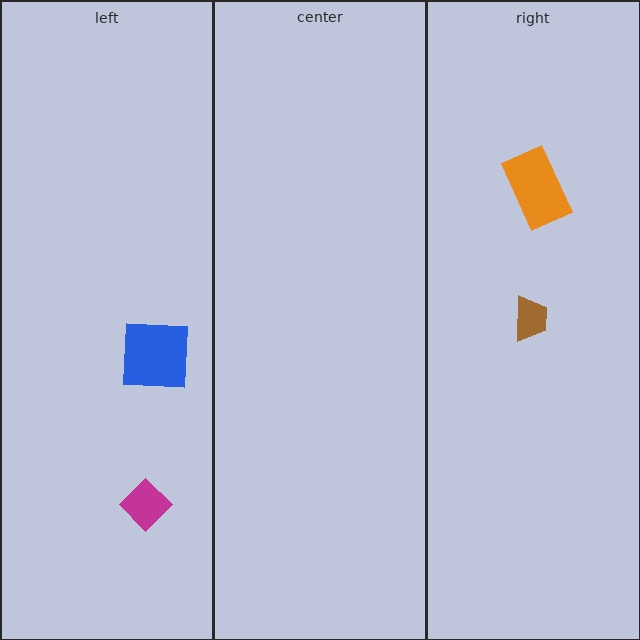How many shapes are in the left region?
2.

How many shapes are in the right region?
2.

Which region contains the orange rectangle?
The right region.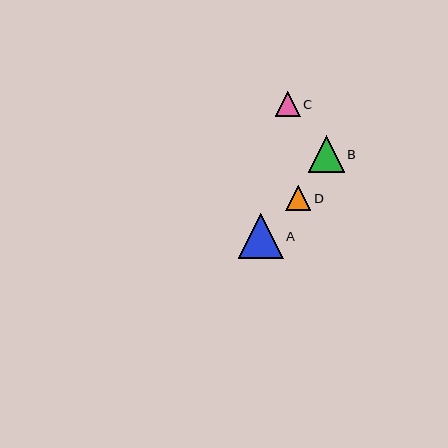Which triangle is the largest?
Triangle A is the largest with a size of approximately 45 pixels.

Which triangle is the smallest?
Triangle C is the smallest with a size of approximately 25 pixels.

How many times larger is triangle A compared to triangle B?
Triangle A is approximately 1.2 times the size of triangle B.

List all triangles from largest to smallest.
From largest to smallest: A, B, D, C.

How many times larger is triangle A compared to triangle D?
Triangle A is approximately 1.8 times the size of triangle D.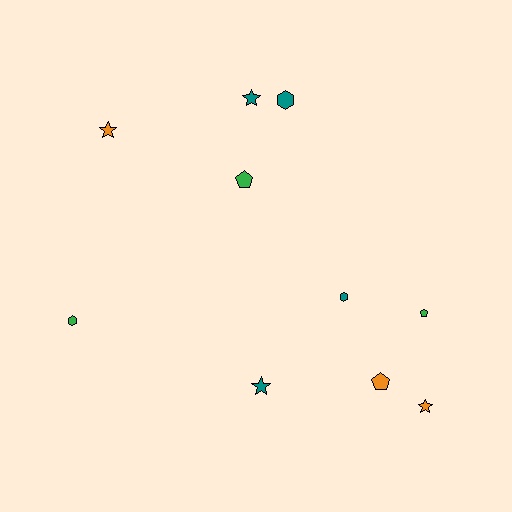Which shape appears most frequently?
Star, with 4 objects.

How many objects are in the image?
There are 10 objects.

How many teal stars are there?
There are 2 teal stars.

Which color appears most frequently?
Teal, with 4 objects.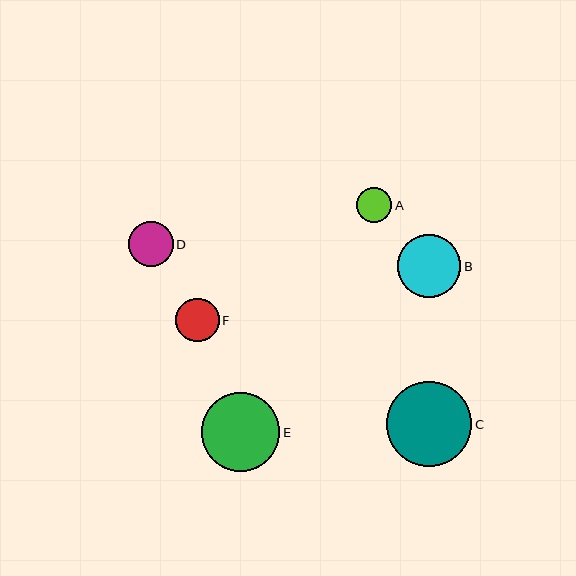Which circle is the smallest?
Circle A is the smallest with a size of approximately 35 pixels.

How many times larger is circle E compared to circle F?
Circle E is approximately 1.8 times the size of circle F.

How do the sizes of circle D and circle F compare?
Circle D and circle F are approximately the same size.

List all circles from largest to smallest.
From largest to smallest: C, E, B, D, F, A.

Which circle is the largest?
Circle C is the largest with a size of approximately 86 pixels.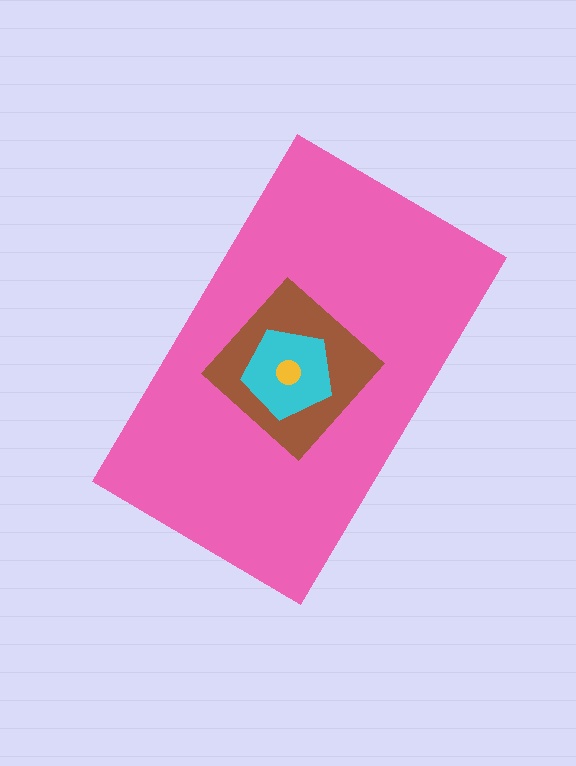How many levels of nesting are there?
4.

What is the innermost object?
The yellow circle.